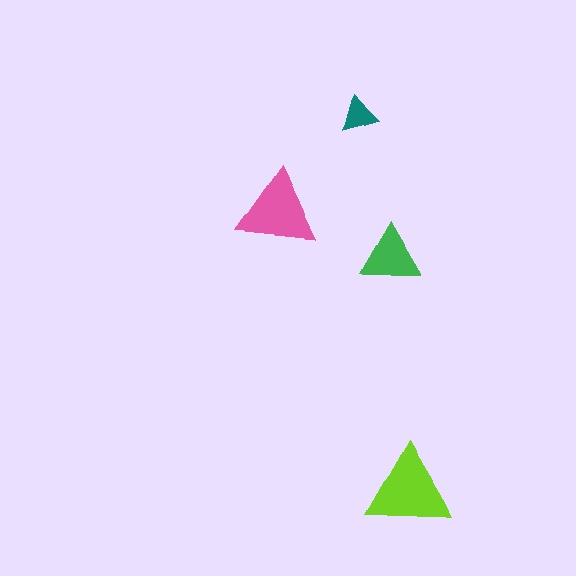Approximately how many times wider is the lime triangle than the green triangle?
About 1.5 times wider.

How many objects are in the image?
There are 4 objects in the image.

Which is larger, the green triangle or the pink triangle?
The pink one.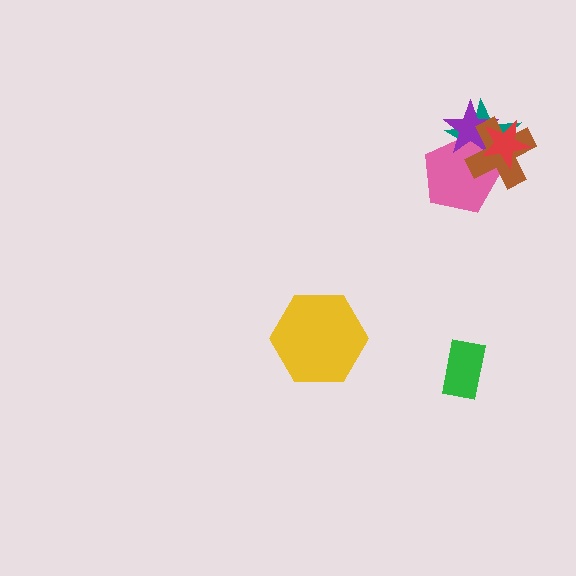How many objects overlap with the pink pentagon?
4 objects overlap with the pink pentagon.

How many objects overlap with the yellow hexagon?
0 objects overlap with the yellow hexagon.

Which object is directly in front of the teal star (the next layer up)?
The pink pentagon is directly in front of the teal star.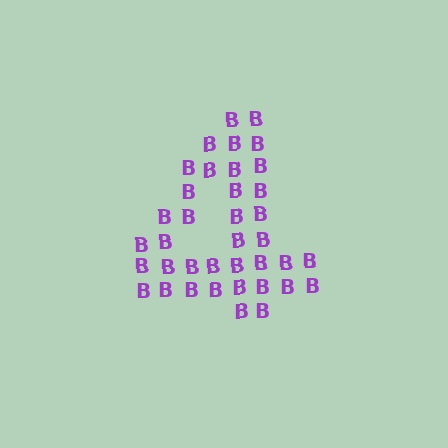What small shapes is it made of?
It is made of small letter B's.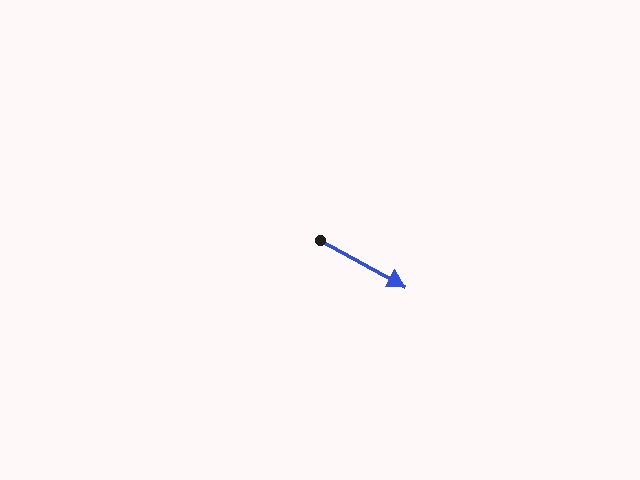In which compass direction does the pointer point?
Southeast.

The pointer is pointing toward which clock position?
Roughly 4 o'clock.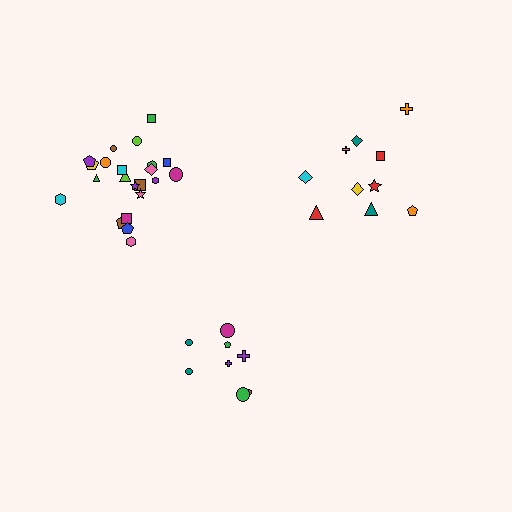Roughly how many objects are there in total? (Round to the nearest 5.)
Roughly 40 objects in total.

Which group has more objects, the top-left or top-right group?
The top-left group.